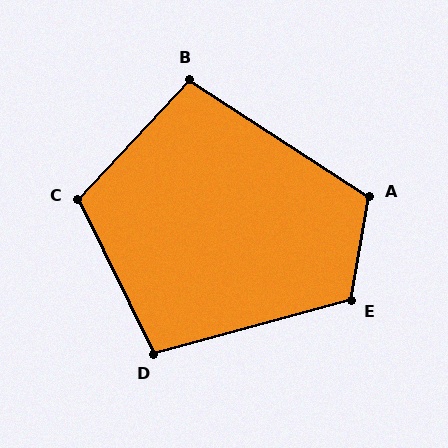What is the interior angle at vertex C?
Approximately 111 degrees (obtuse).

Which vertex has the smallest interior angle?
B, at approximately 100 degrees.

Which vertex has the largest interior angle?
E, at approximately 115 degrees.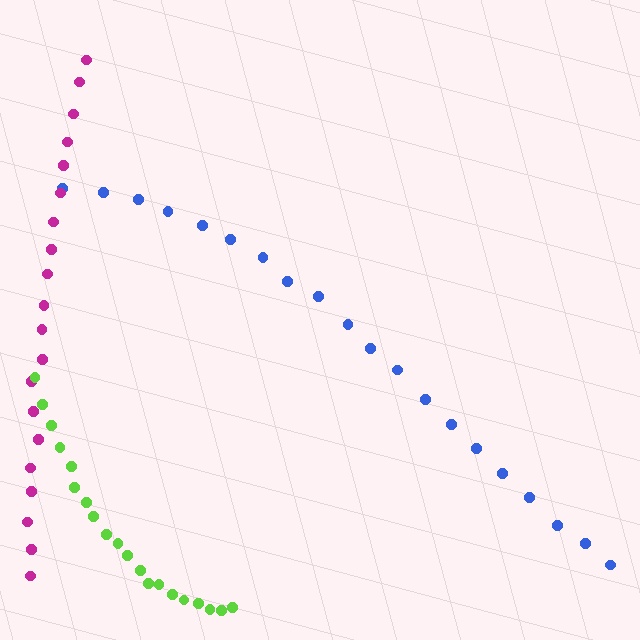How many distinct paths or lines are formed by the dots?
There are 3 distinct paths.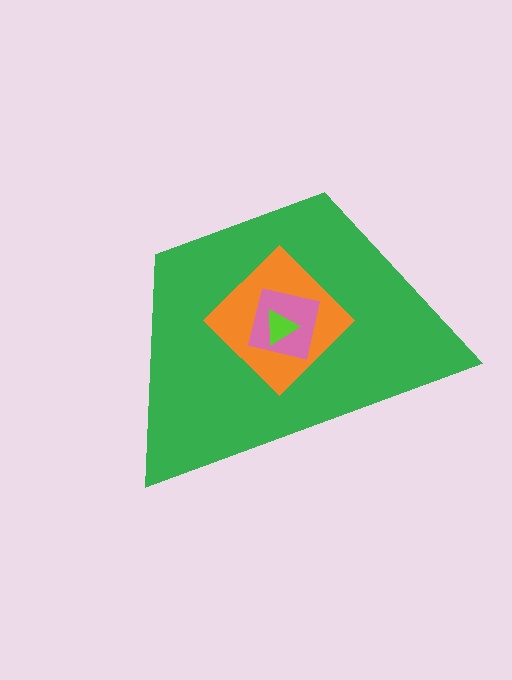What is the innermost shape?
The lime triangle.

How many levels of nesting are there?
4.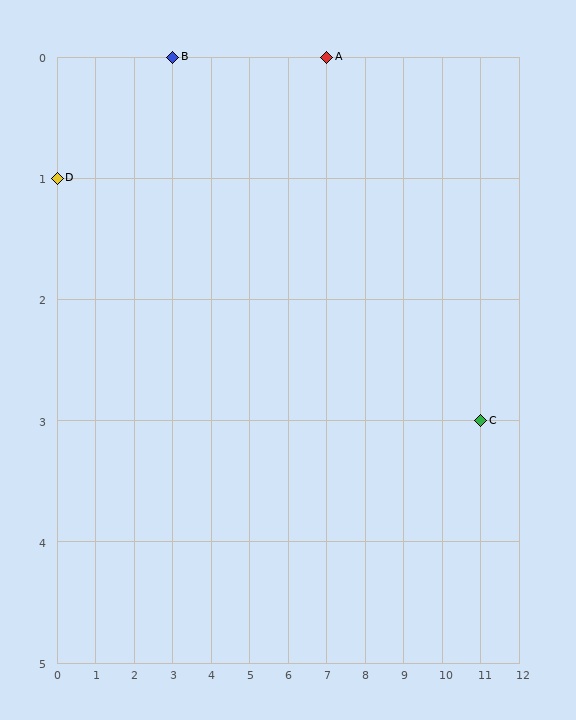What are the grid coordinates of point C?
Point C is at grid coordinates (11, 3).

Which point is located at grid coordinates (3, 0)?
Point B is at (3, 0).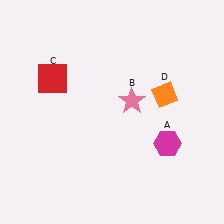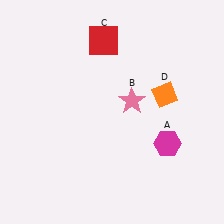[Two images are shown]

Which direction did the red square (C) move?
The red square (C) moved right.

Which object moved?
The red square (C) moved right.